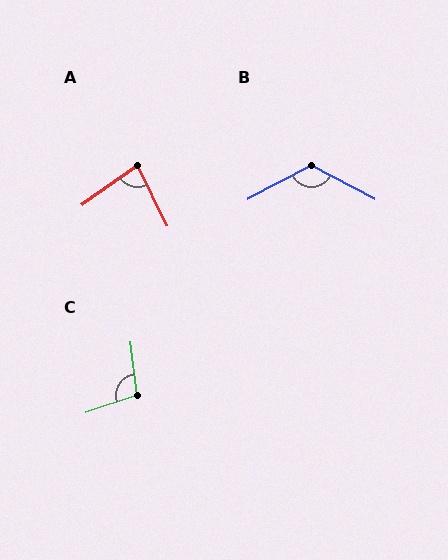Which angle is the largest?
B, at approximately 124 degrees.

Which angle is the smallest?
A, at approximately 80 degrees.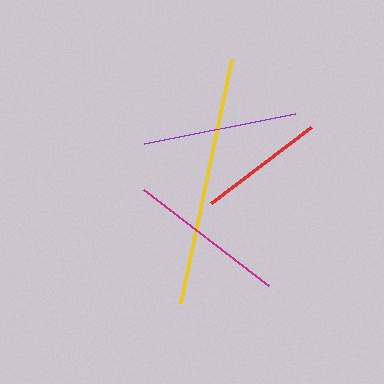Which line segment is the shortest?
The red line is the shortest at approximately 126 pixels.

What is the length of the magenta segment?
The magenta segment is approximately 158 pixels long.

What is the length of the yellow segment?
The yellow segment is approximately 249 pixels long.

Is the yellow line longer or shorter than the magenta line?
The yellow line is longer than the magenta line.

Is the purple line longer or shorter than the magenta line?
The magenta line is longer than the purple line.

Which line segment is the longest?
The yellow line is the longest at approximately 249 pixels.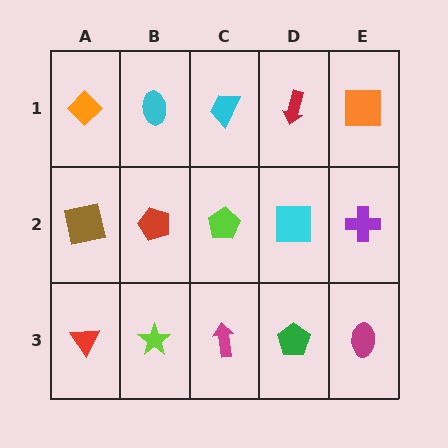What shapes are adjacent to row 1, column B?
A red pentagon (row 2, column B), an orange diamond (row 1, column A), a cyan trapezoid (row 1, column C).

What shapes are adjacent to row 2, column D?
A red arrow (row 1, column D), a green pentagon (row 3, column D), a lime pentagon (row 2, column C), a purple cross (row 2, column E).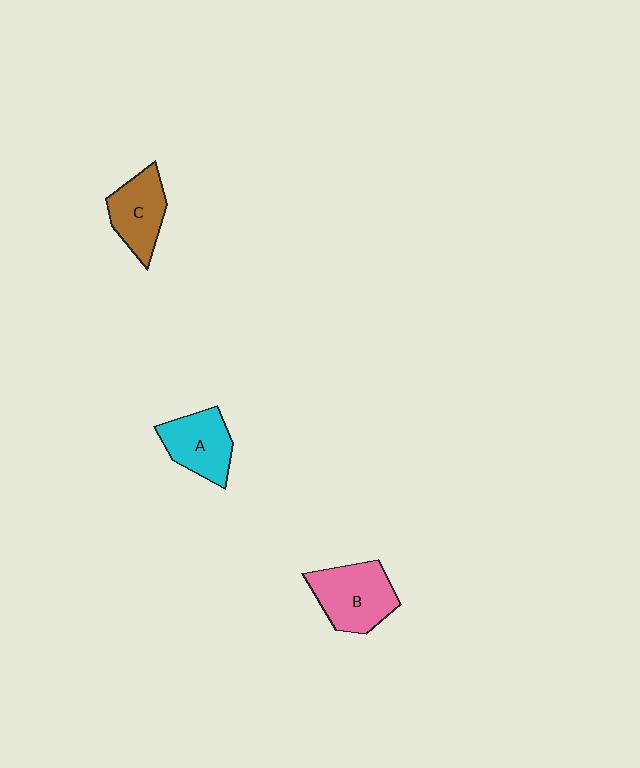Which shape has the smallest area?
Shape C (brown).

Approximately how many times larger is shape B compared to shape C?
Approximately 1.3 times.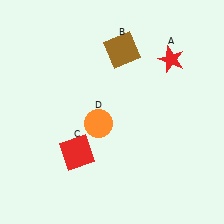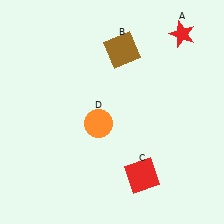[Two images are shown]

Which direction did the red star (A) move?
The red star (A) moved up.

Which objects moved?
The objects that moved are: the red star (A), the red square (C).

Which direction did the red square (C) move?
The red square (C) moved right.